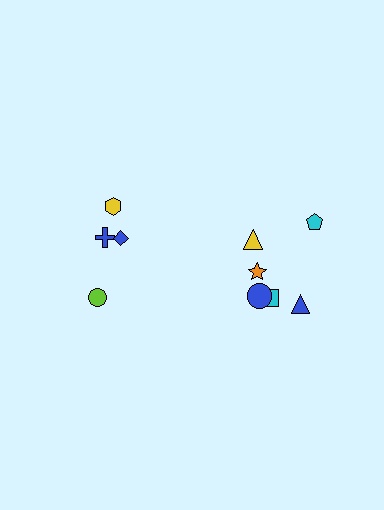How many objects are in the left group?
There are 4 objects.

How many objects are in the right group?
There are 6 objects.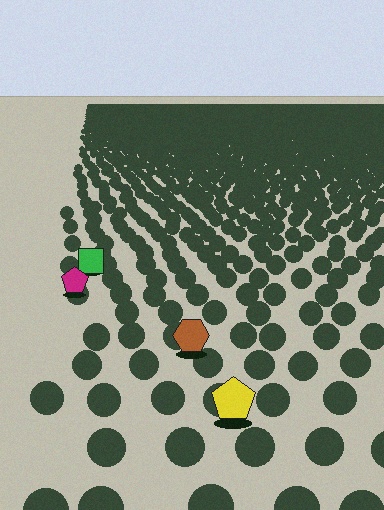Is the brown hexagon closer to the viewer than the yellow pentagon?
No. The yellow pentagon is closer — you can tell from the texture gradient: the ground texture is coarser near it.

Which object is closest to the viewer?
The yellow pentagon is closest. The texture marks near it are larger and more spread out.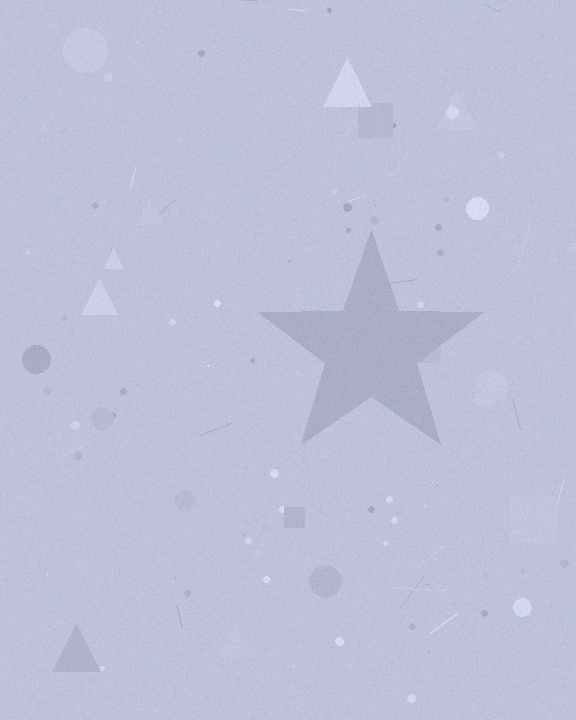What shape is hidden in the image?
A star is hidden in the image.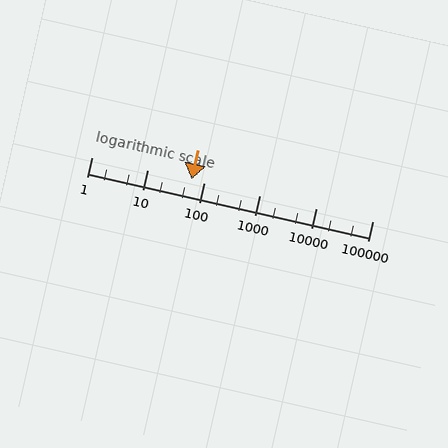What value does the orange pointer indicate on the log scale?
The pointer indicates approximately 60.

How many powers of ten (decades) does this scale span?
The scale spans 5 decades, from 1 to 100000.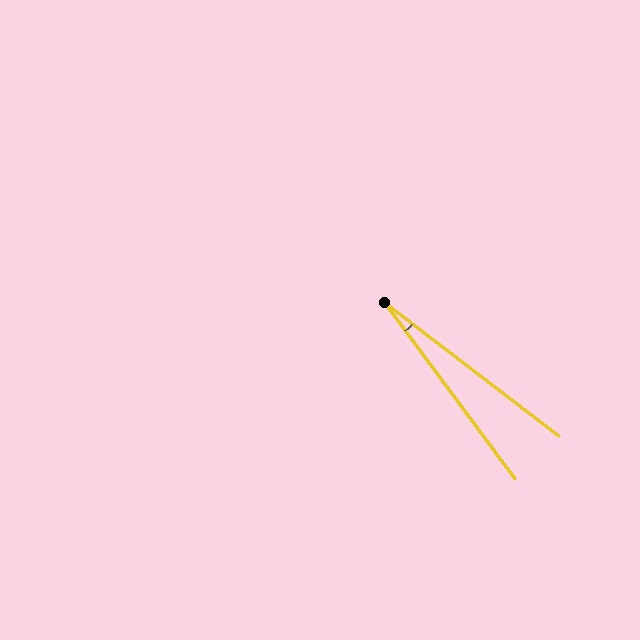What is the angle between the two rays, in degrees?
Approximately 16 degrees.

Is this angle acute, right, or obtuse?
It is acute.